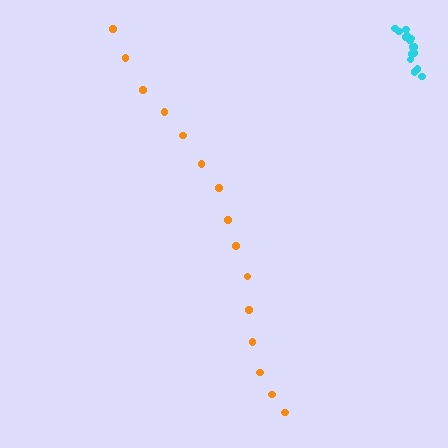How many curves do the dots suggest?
There are 2 distinct paths.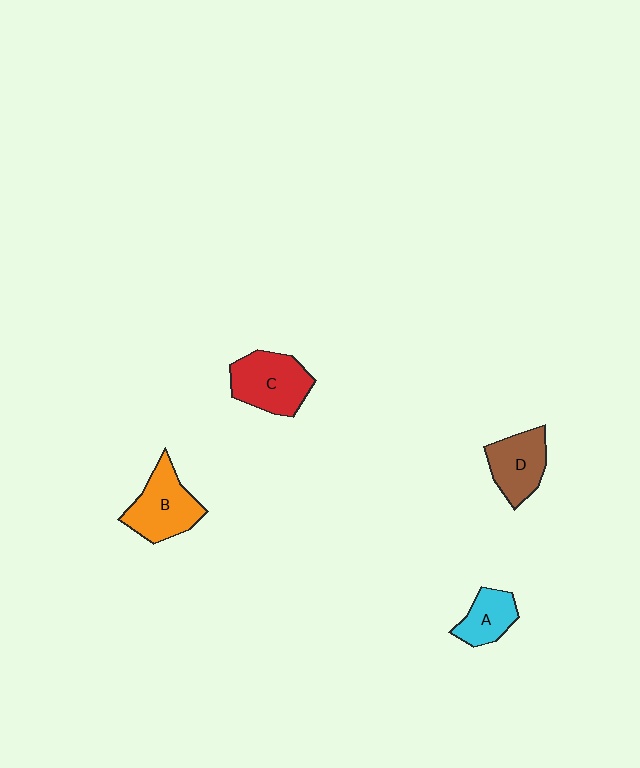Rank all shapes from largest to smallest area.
From largest to smallest: C (red), B (orange), D (brown), A (cyan).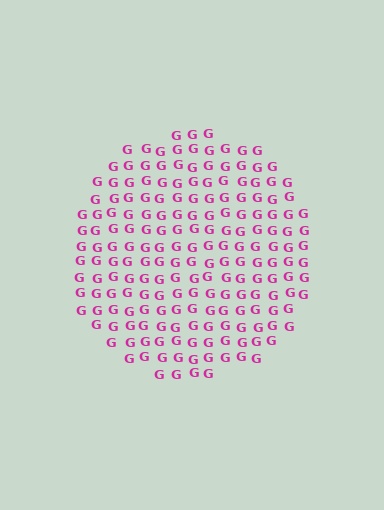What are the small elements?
The small elements are letter G's.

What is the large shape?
The large shape is a circle.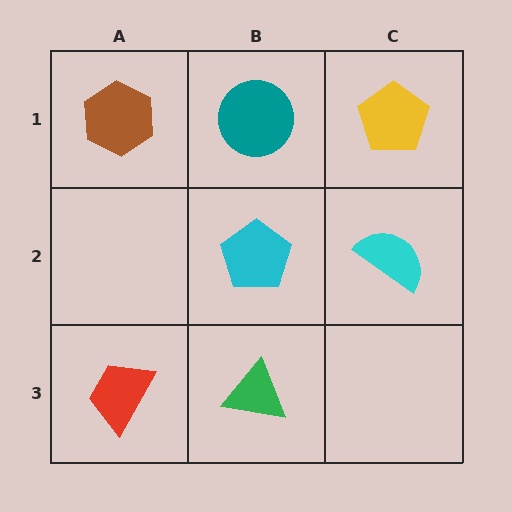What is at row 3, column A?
A red trapezoid.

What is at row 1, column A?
A brown hexagon.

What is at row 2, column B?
A cyan pentagon.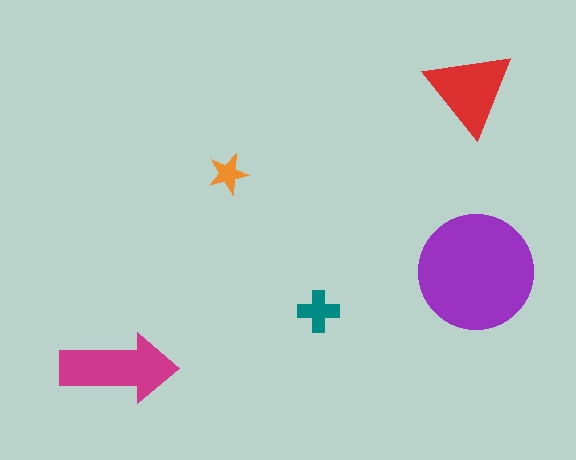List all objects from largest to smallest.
The purple circle, the magenta arrow, the red triangle, the teal cross, the orange star.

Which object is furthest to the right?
The purple circle is rightmost.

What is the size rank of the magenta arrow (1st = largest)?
2nd.